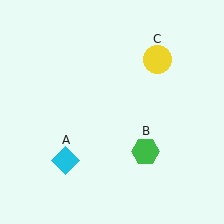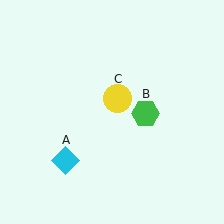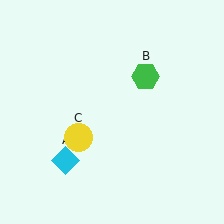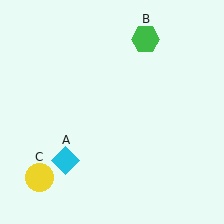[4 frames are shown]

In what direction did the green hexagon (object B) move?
The green hexagon (object B) moved up.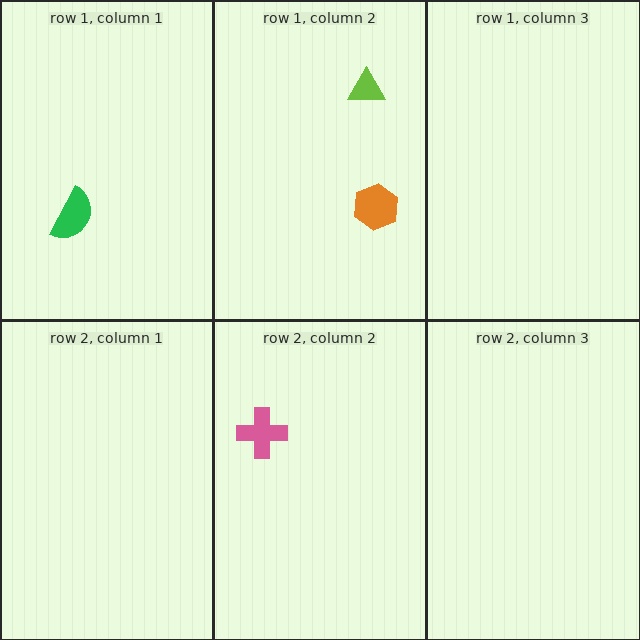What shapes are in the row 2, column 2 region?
The pink cross.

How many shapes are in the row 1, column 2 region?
2.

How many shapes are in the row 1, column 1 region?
1.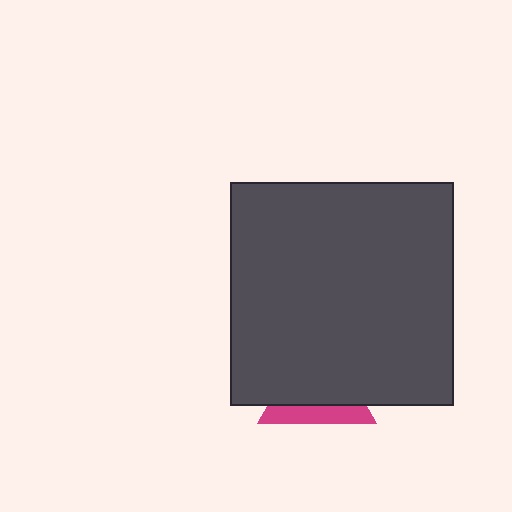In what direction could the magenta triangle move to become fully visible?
The magenta triangle could move down. That would shift it out from behind the dark gray square entirely.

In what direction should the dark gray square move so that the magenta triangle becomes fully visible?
The dark gray square should move up. That is the shortest direction to clear the overlap and leave the magenta triangle fully visible.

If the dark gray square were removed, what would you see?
You would see the complete magenta triangle.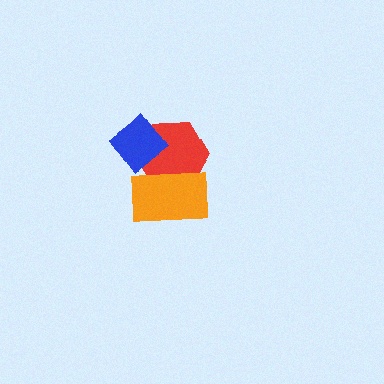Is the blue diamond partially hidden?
No, no other shape covers it.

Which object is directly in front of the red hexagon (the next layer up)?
The blue diamond is directly in front of the red hexagon.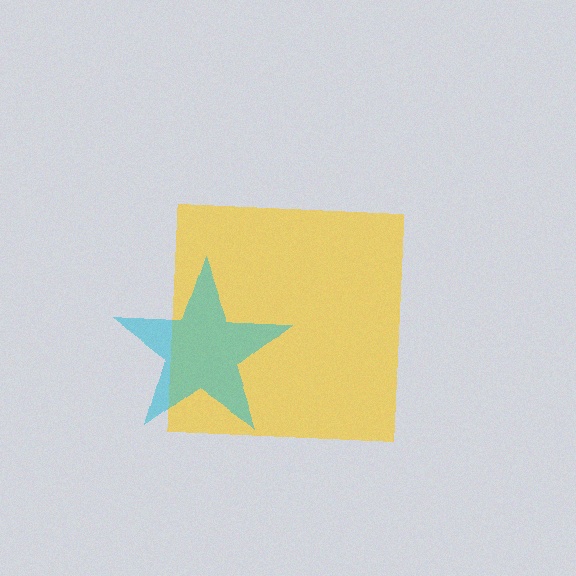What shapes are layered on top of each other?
The layered shapes are: a yellow square, a cyan star.